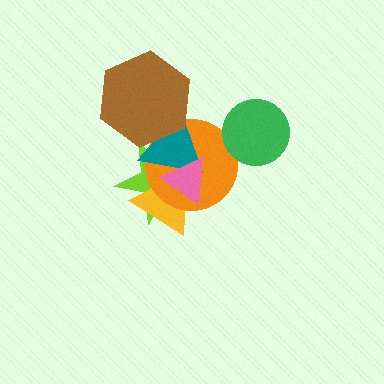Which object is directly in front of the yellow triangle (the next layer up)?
The orange circle is directly in front of the yellow triangle.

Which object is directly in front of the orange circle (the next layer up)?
The teal triangle is directly in front of the orange circle.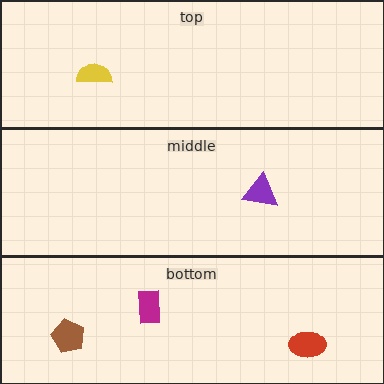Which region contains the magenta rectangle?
The bottom region.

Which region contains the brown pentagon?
The bottom region.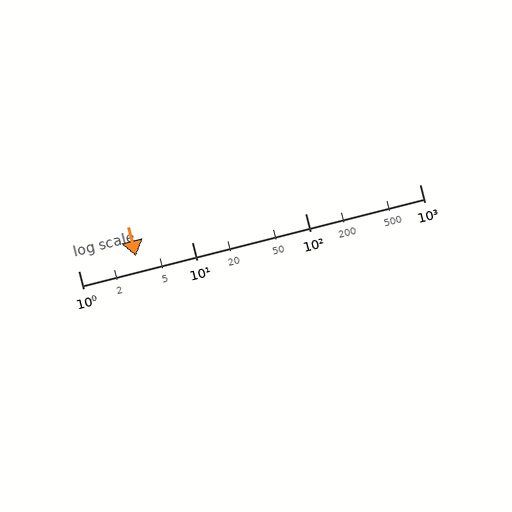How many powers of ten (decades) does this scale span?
The scale spans 3 decades, from 1 to 1000.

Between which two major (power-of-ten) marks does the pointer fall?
The pointer is between 1 and 10.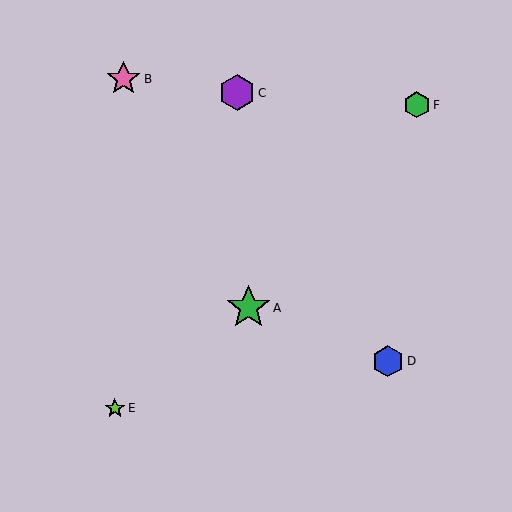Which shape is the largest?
The green star (labeled A) is the largest.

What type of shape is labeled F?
Shape F is a green hexagon.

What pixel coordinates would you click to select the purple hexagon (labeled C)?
Click at (237, 93) to select the purple hexagon C.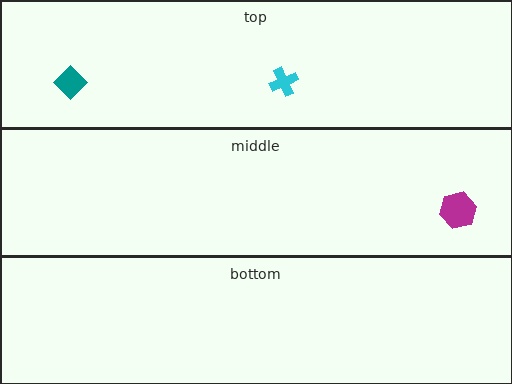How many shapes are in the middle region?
1.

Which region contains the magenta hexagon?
The middle region.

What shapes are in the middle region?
The magenta hexagon.